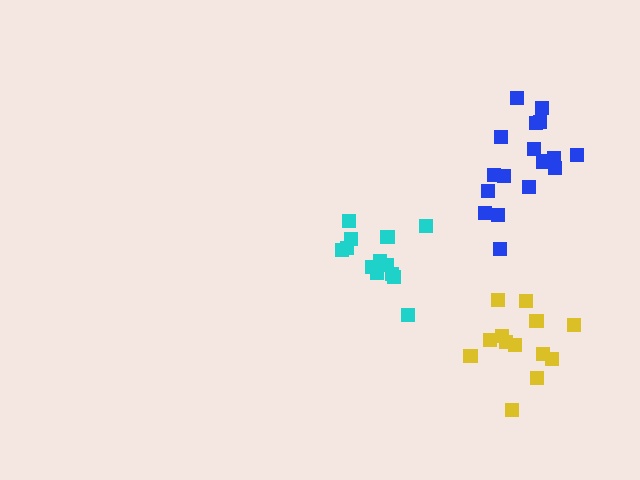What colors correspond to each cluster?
The clusters are colored: yellow, cyan, blue.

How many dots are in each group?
Group 1: 13 dots, Group 2: 13 dots, Group 3: 17 dots (43 total).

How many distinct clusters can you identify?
There are 3 distinct clusters.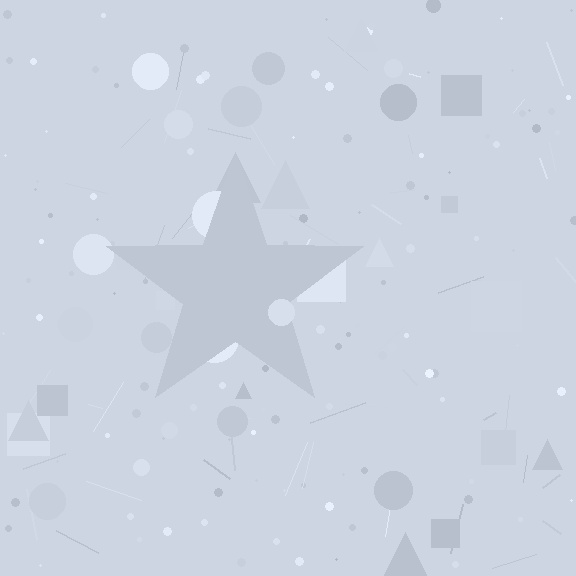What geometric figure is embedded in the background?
A star is embedded in the background.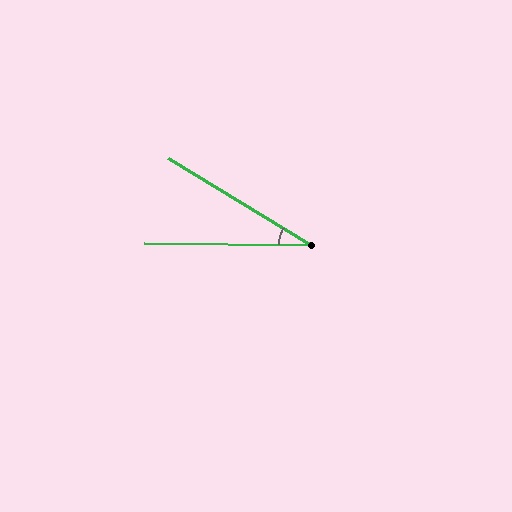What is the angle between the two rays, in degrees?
Approximately 30 degrees.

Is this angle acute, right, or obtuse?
It is acute.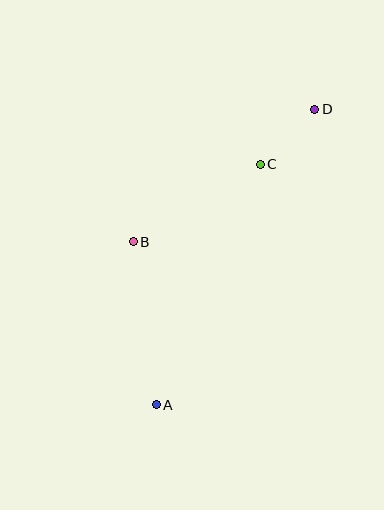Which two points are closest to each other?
Points C and D are closest to each other.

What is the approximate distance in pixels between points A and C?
The distance between A and C is approximately 262 pixels.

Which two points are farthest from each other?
Points A and D are farthest from each other.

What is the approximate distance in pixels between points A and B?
The distance between A and B is approximately 164 pixels.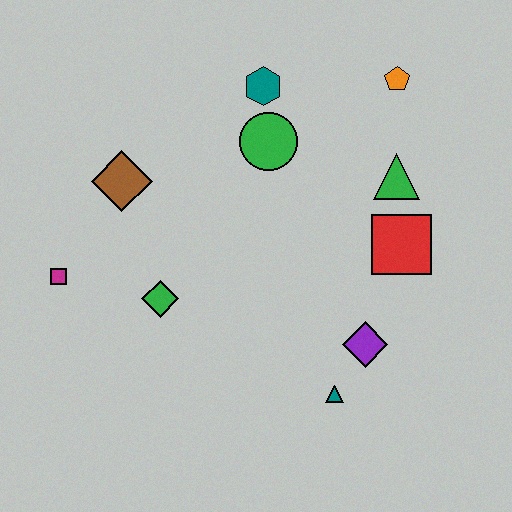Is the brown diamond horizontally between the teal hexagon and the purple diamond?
No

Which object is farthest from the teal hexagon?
The teal triangle is farthest from the teal hexagon.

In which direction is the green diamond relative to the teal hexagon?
The green diamond is below the teal hexagon.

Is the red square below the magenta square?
No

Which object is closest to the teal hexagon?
The green circle is closest to the teal hexagon.